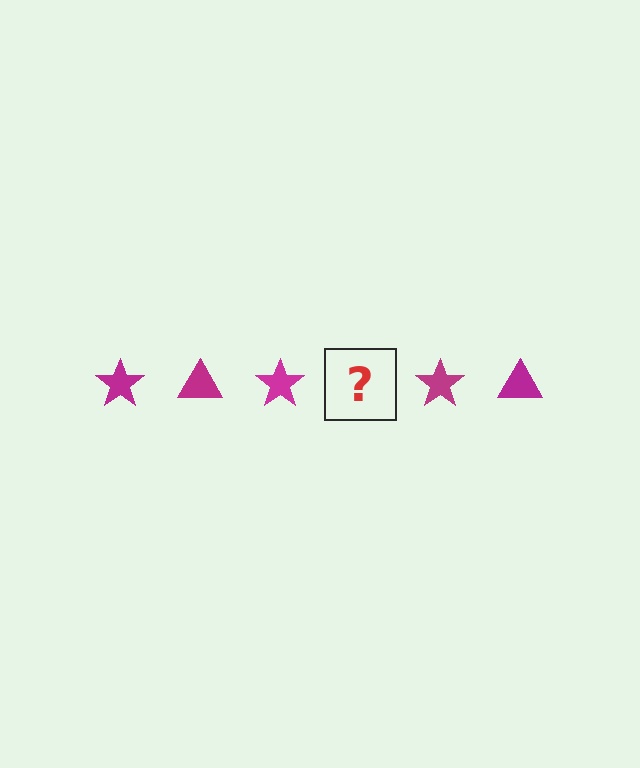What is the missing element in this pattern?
The missing element is a magenta triangle.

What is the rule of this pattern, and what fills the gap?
The rule is that the pattern cycles through star, triangle shapes in magenta. The gap should be filled with a magenta triangle.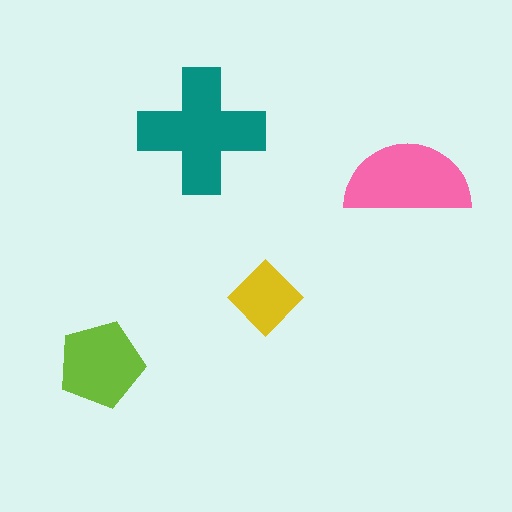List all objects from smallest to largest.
The yellow diamond, the lime pentagon, the pink semicircle, the teal cross.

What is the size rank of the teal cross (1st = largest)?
1st.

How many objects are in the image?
There are 4 objects in the image.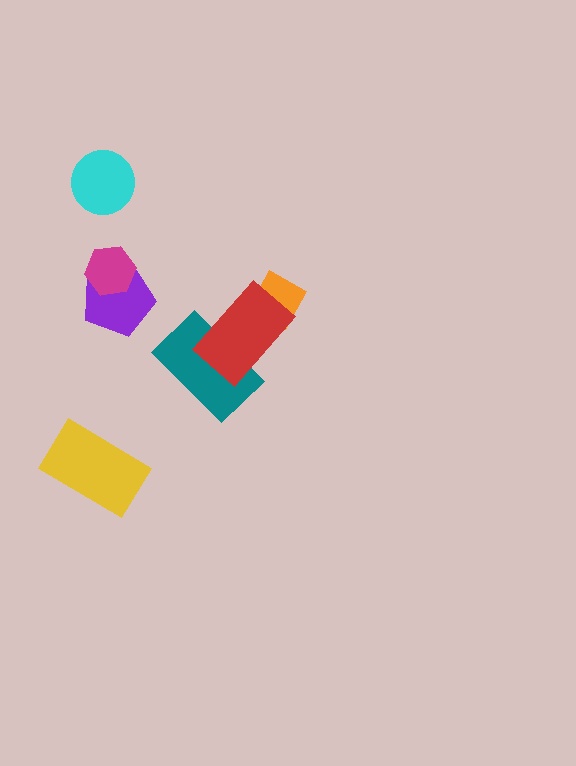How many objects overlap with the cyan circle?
0 objects overlap with the cyan circle.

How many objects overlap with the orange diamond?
1 object overlaps with the orange diamond.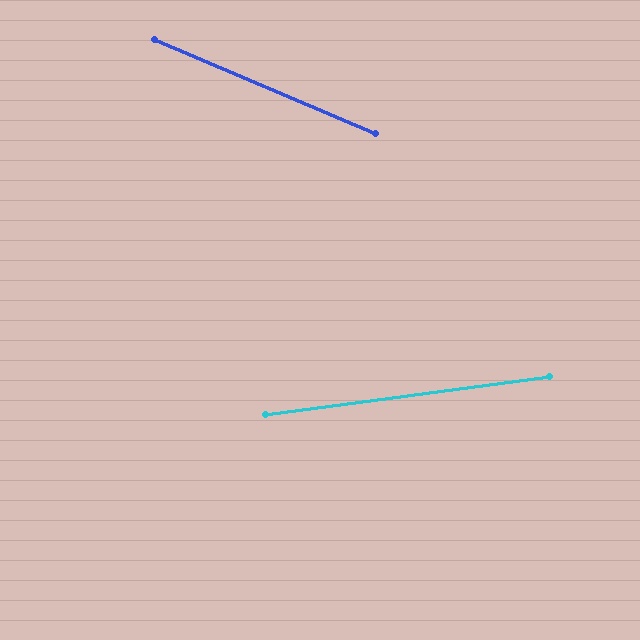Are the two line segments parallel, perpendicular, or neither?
Neither parallel nor perpendicular — they differ by about 31°.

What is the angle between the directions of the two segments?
Approximately 31 degrees.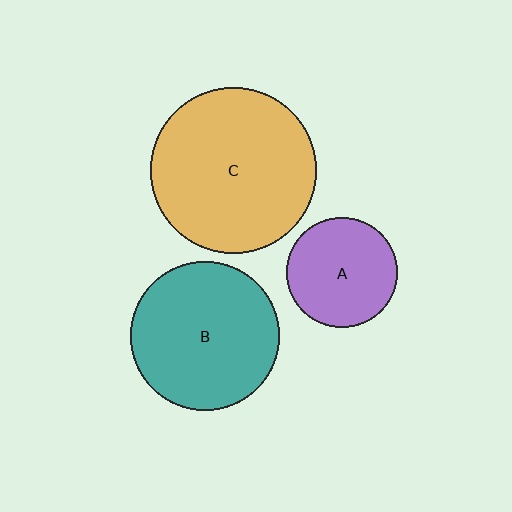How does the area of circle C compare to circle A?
Approximately 2.3 times.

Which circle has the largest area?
Circle C (orange).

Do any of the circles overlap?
No, none of the circles overlap.